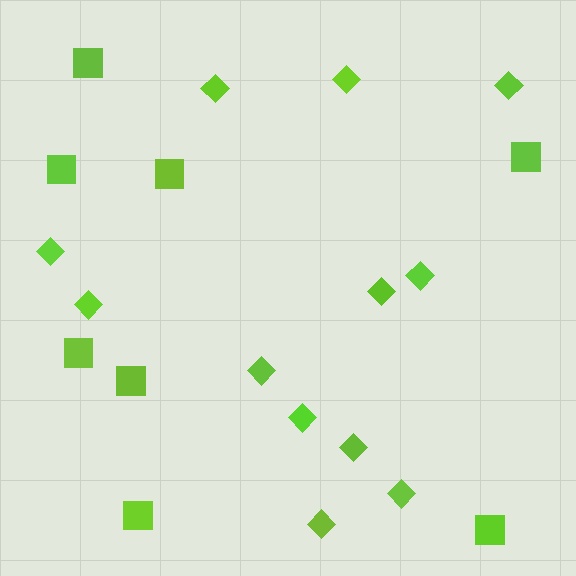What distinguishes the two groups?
There are 2 groups: one group of diamonds (12) and one group of squares (8).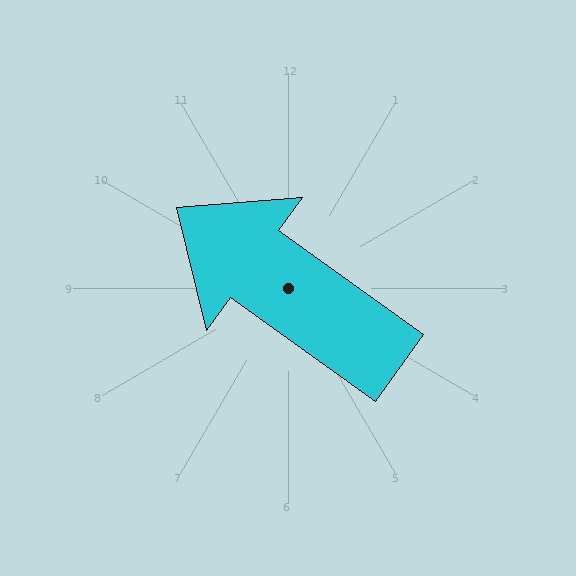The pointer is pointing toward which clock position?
Roughly 10 o'clock.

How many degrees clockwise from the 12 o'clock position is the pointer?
Approximately 306 degrees.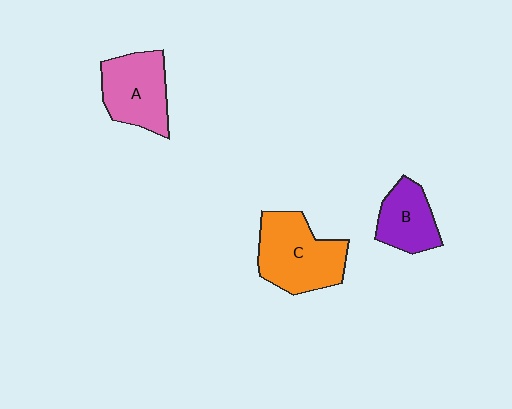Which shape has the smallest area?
Shape B (purple).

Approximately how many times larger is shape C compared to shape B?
Approximately 1.6 times.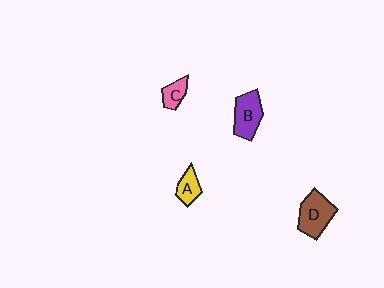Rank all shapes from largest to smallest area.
From largest to smallest: D (brown), B (purple), A (yellow), C (pink).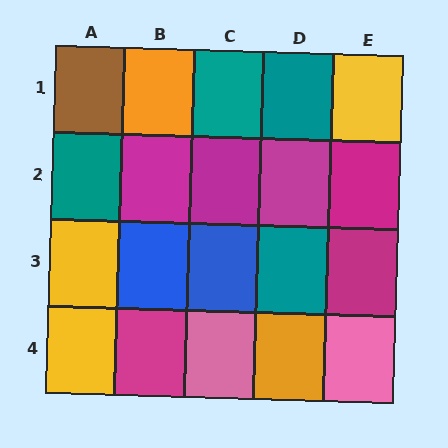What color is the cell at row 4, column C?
Pink.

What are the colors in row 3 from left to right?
Yellow, blue, blue, teal, magenta.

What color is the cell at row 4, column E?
Pink.